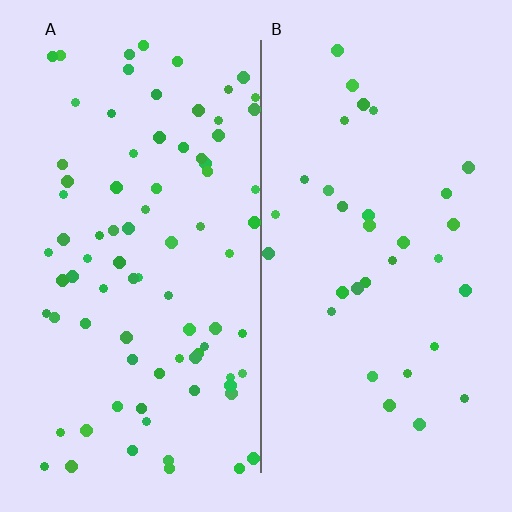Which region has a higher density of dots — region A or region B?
A (the left).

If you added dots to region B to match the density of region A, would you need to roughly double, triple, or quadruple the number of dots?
Approximately triple.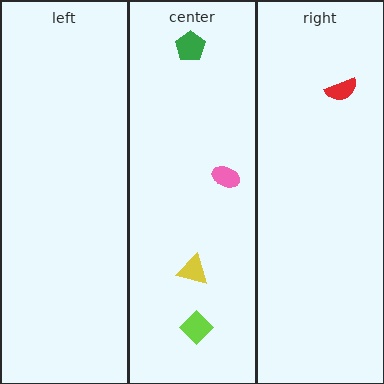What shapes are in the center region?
The lime diamond, the yellow triangle, the green pentagon, the pink ellipse.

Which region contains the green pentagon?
The center region.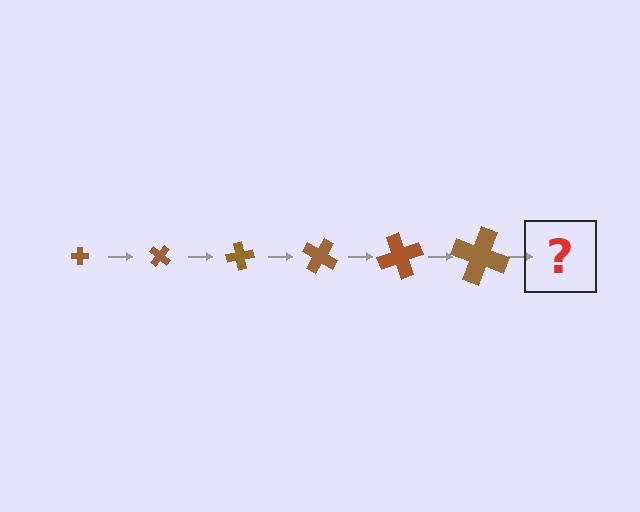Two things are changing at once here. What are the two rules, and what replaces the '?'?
The two rules are that the cross grows larger each step and it rotates 40 degrees each step. The '?' should be a cross, larger than the previous one and rotated 240 degrees from the start.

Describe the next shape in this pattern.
It should be a cross, larger than the previous one and rotated 240 degrees from the start.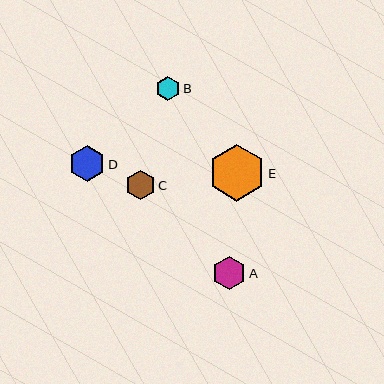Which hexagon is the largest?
Hexagon E is the largest with a size of approximately 57 pixels.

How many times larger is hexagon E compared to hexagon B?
Hexagon E is approximately 2.3 times the size of hexagon B.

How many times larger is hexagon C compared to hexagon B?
Hexagon C is approximately 1.2 times the size of hexagon B.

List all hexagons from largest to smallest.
From largest to smallest: E, D, A, C, B.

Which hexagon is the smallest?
Hexagon B is the smallest with a size of approximately 24 pixels.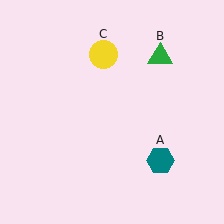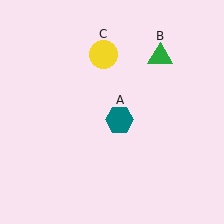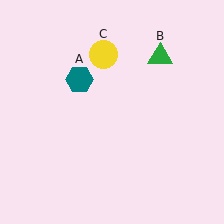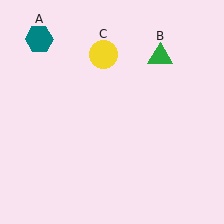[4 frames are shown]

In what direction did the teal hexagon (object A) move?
The teal hexagon (object A) moved up and to the left.